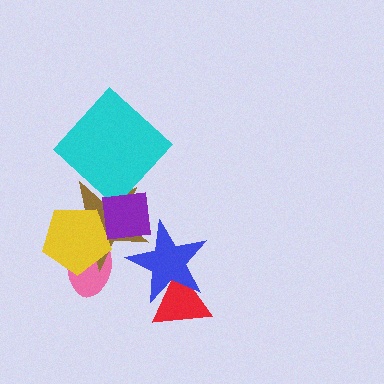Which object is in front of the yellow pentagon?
The purple square is in front of the yellow pentagon.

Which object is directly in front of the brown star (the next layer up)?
The yellow pentagon is directly in front of the brown star.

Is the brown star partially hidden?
Yes, it is partially covered by another shape.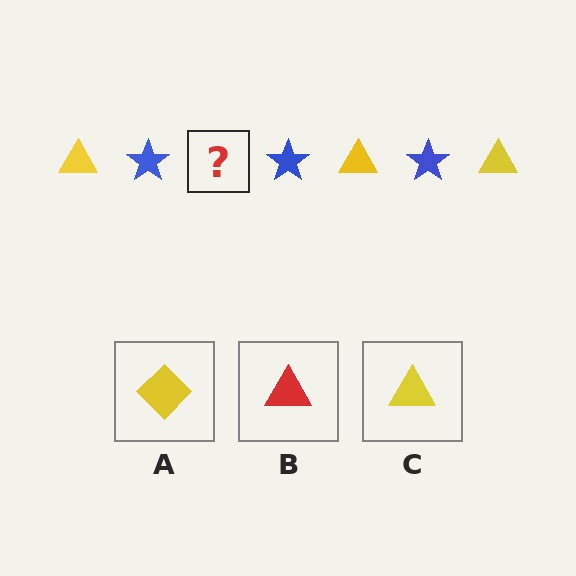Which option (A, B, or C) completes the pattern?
C.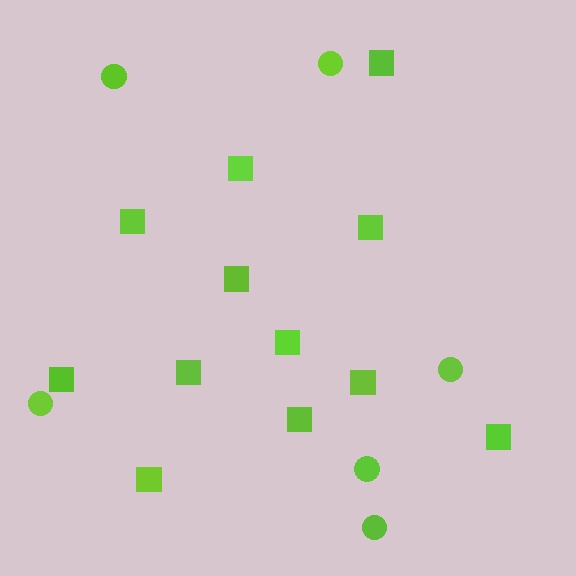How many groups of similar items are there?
There are 2 groups: one group of squares (12) and one group of circles (6).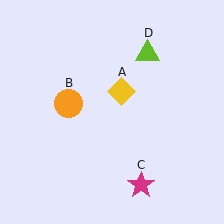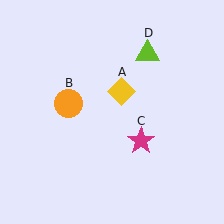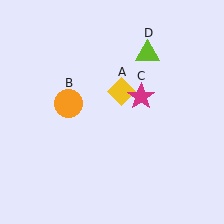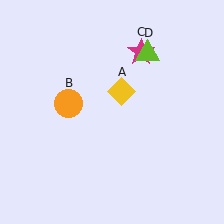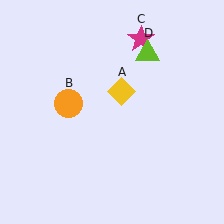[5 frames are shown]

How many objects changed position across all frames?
1 object changed position: magenta star (object C).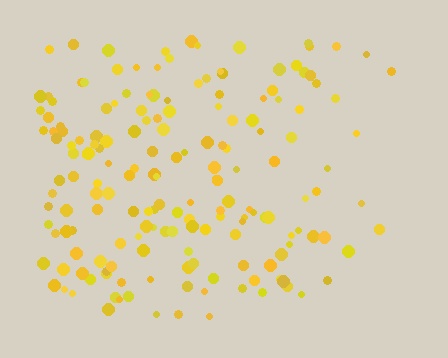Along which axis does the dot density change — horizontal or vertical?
Horizontal.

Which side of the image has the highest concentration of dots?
The left.